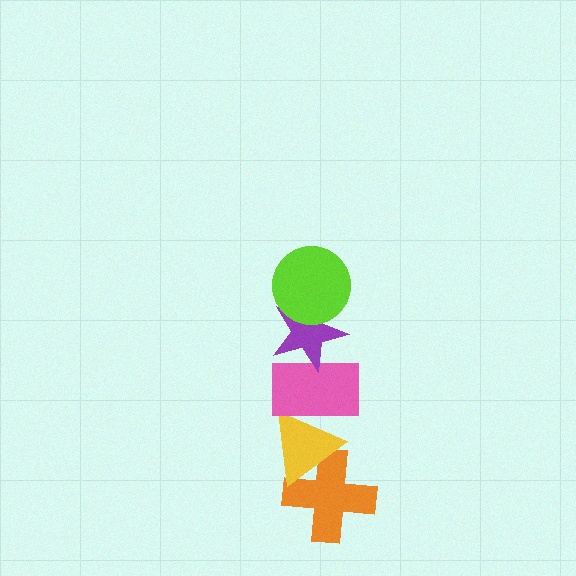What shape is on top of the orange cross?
The yellow triangle is on top of the orange cross.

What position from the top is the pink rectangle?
The pink rectangle is 3rd from the top.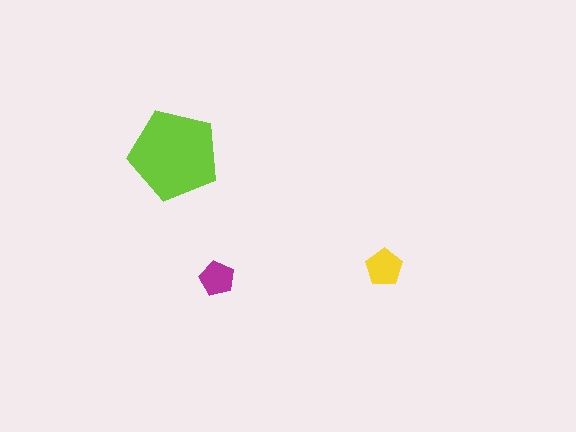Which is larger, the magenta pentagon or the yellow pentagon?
The yellow one.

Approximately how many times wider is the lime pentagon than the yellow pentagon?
About 2.5 times wider.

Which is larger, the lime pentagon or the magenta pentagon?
The lime one.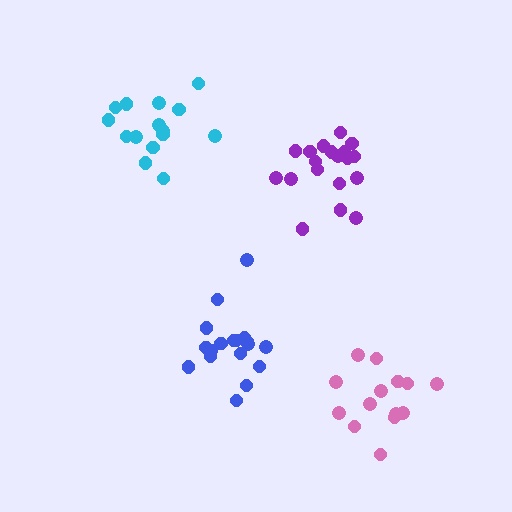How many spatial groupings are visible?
There are 4 spatial groupings.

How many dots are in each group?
Group 1: 18 dots, Group 2: 15 dots, Group 3: 14 dots, Group 4: 19 dots (66 total).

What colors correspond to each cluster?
The clusters are colored: blue, cyan, pink, purple.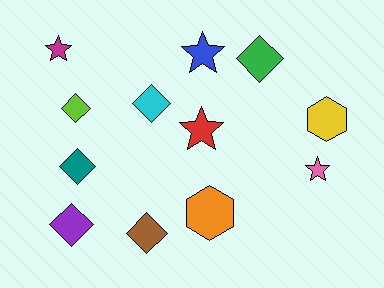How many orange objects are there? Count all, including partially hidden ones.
There is 1 orange object.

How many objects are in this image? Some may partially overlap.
There are 12 objects.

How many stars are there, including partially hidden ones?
There are 4 stars.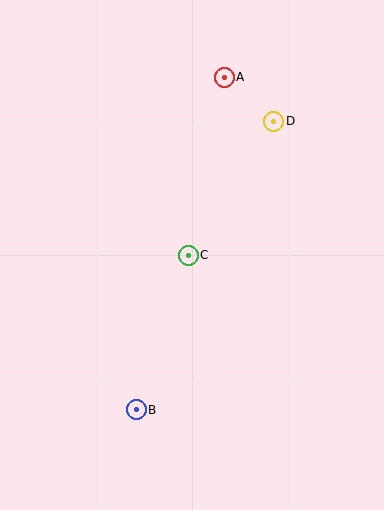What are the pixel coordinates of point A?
Point A is at (224, 77).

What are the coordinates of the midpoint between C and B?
The midpoint between C and B is at (162, 333).